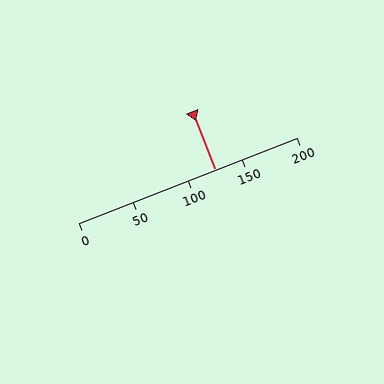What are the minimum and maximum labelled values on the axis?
The axis runs from 0 to 200.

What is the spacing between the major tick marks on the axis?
The major ticks are spaced 50 apart.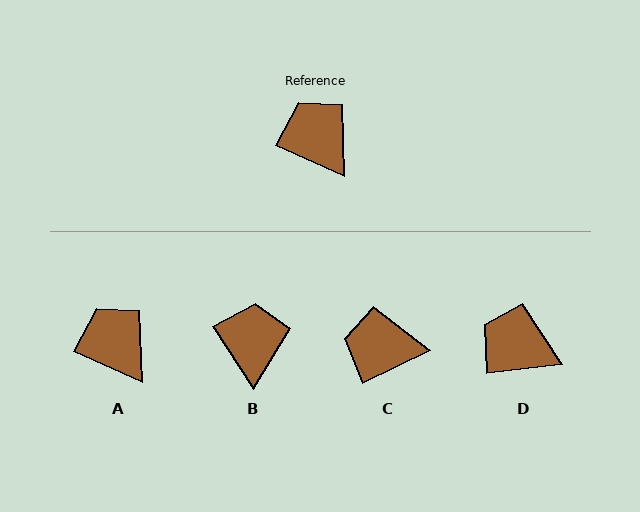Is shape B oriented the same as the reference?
No, it is off by about 33 degrees.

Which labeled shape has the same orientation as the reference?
A.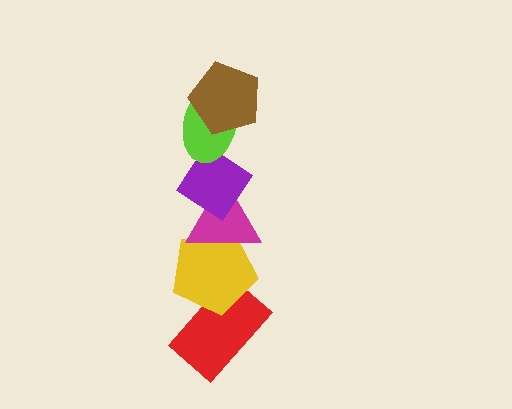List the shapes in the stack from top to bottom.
From top to bottom: the brown pentagon, the lime ellipse, the purple diamond, the magenta triangle, the yellow pentagon, the red rectangle.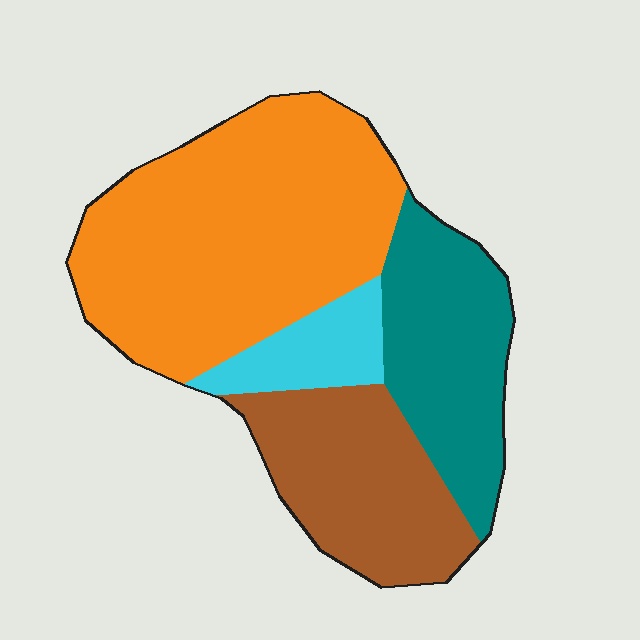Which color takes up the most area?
Orange, at roughly 45%.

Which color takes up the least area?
Cyan, at roughly 10%.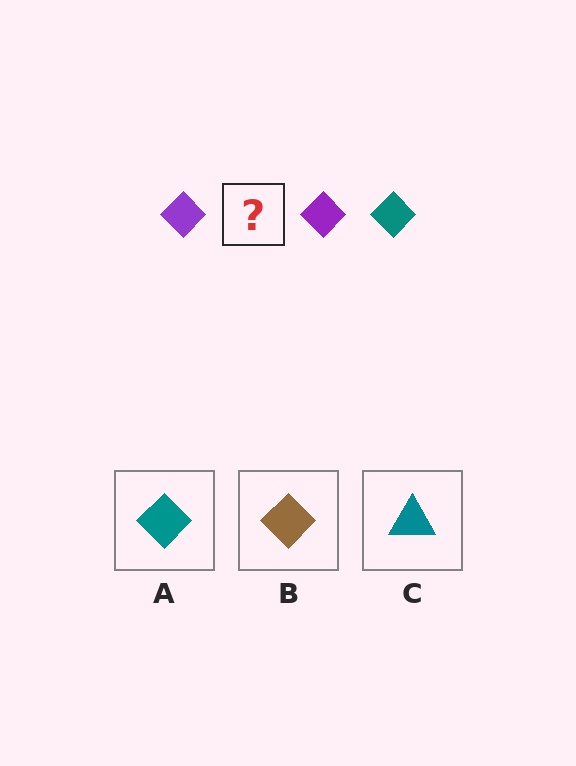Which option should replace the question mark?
Option A.